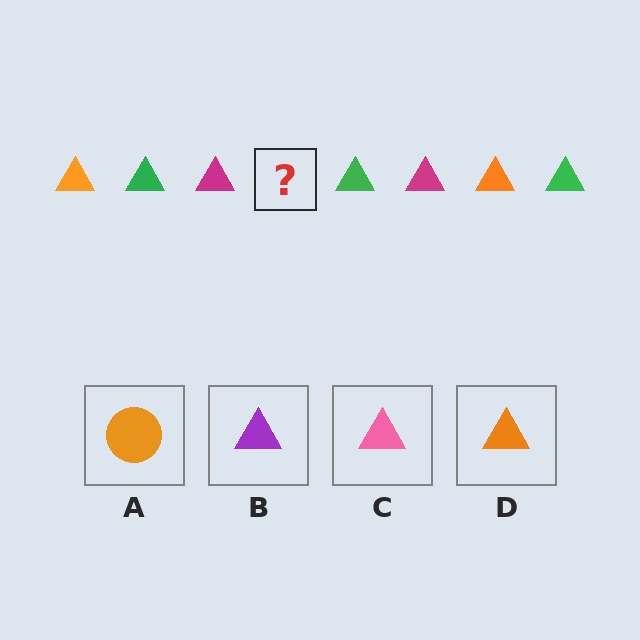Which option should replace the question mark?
Option D.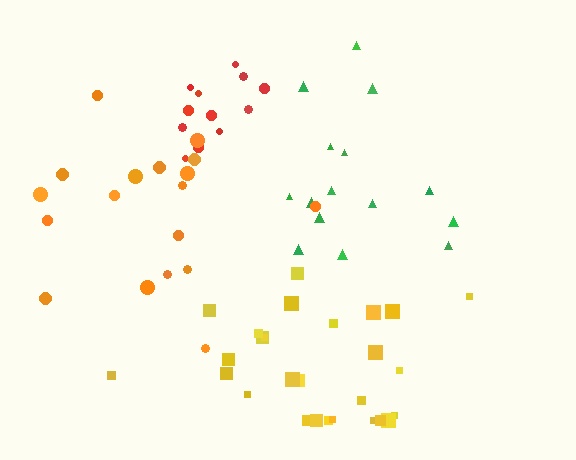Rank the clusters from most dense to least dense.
red, yellow, orange, green.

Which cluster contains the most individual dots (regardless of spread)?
Yellow (27).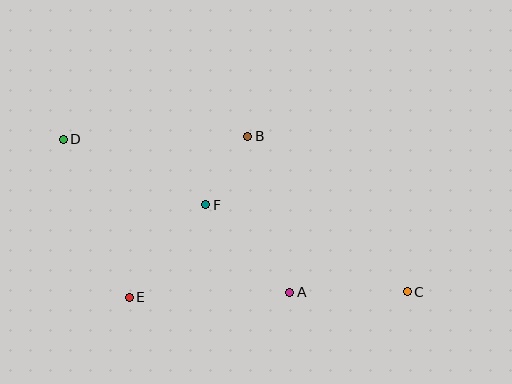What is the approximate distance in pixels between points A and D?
The distance between A and D is approximately 273 pixels.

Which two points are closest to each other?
Points B and F are closest to each other.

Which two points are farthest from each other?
Points C and D are farthest from each other.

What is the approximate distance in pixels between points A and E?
The distance between A and E is approximately 160 pixels.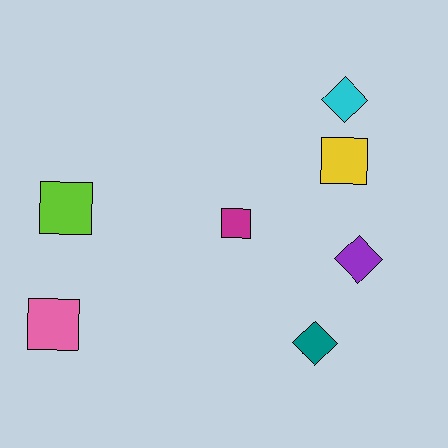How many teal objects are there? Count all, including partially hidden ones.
There is 1 teal object.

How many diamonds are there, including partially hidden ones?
There are 3 diamonds.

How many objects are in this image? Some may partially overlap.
There are 7 objects.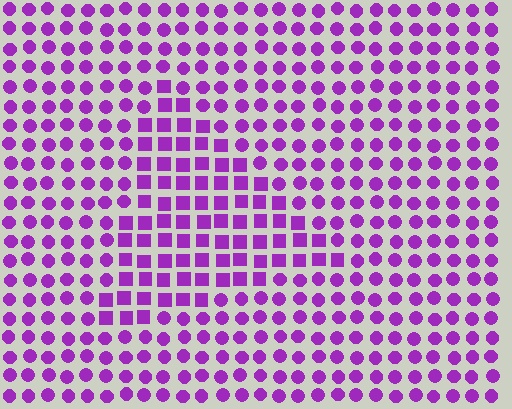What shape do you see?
I see a triangle.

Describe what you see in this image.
The image is filled with small purple elements arranged in a uniform grid. A triangle-shaped region contains squares, while the surrounding area contains circles. The boundary is defined purely by the change in element shape.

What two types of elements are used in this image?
The image uses squares inside the triangle region and circles outside it.